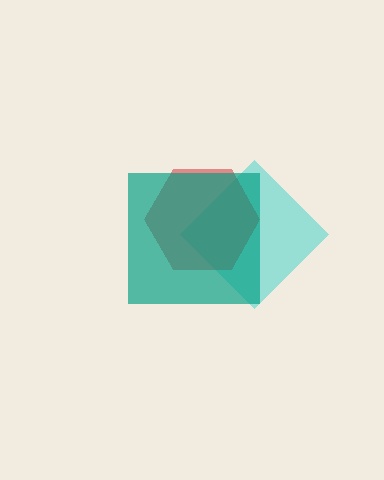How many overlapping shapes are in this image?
There are 3 overlapping shapes in the image.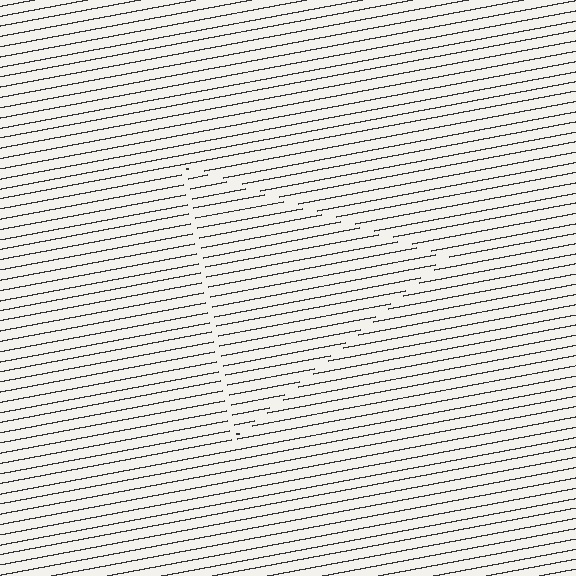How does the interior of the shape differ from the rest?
The interior of the shape contains the same grating, shifted by half a period — the contour is defined by the phase discontinuity where line-ends from the inner and outer gratings abut.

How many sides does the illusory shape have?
3 sides — the line-ends trace a triangle.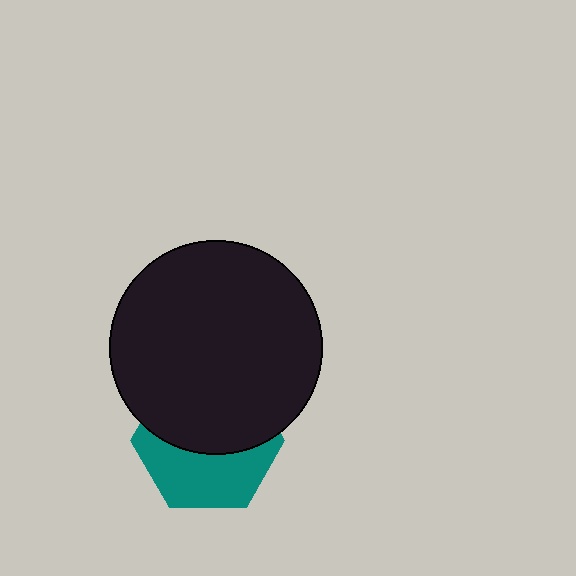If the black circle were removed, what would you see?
You would see the complete teal hexagon.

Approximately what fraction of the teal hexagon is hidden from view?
Roughly 55% of the teal hexagon is hidden behind the black circle.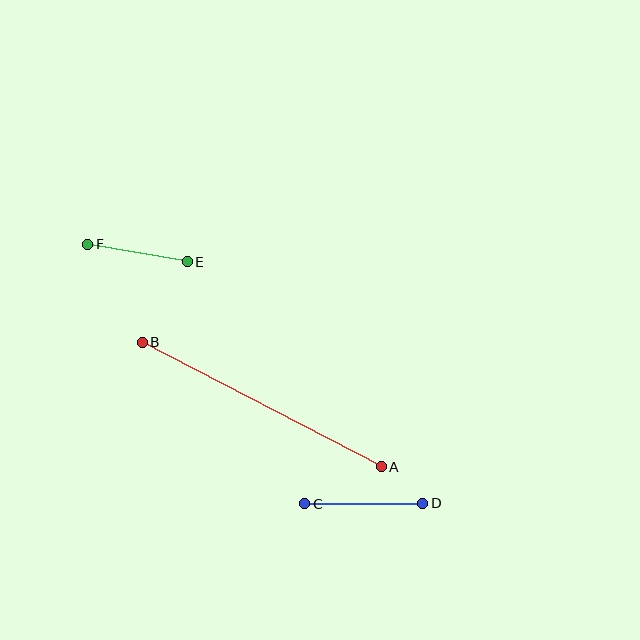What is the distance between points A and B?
The distance is approximately 269 pixels.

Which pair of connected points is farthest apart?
Points A and B are farthest apart.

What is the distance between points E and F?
The distance is approximately 101 pixels.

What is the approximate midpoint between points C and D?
The midpoint is at approximately (364, 504) pixels.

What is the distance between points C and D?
The distance is approximately 118 pixels.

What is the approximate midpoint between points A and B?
The midpoint is at approximately (262, 404) pixels.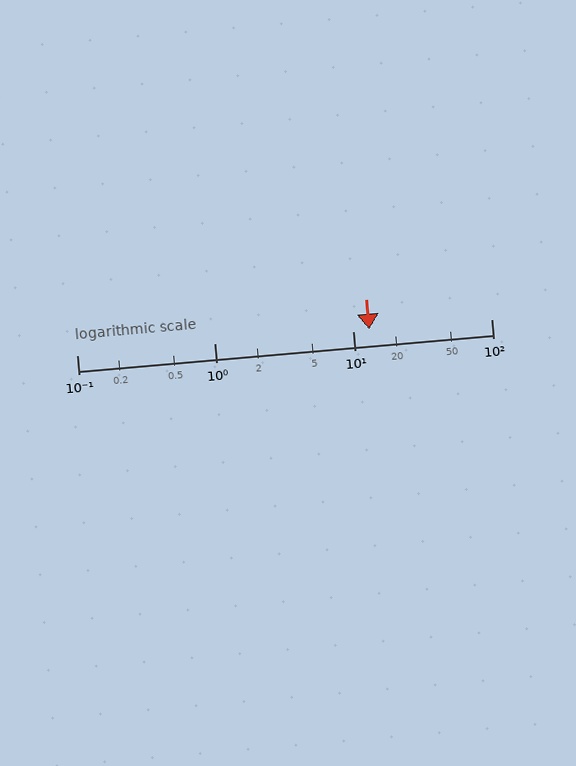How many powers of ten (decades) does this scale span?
The scale spans 3 decades, from 0.1 to 100.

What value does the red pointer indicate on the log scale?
The pointer indicates approximately 13.